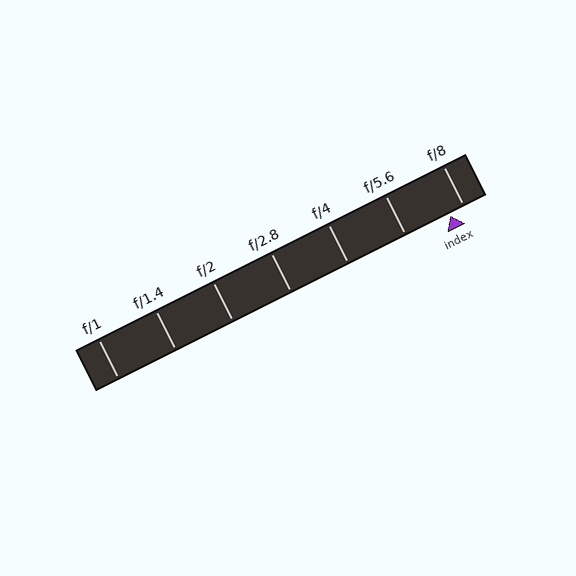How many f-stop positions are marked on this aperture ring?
There are 7 f-stop positions marked.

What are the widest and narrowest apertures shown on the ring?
The widest aperture shown is f/1 and the narrowest is f/8.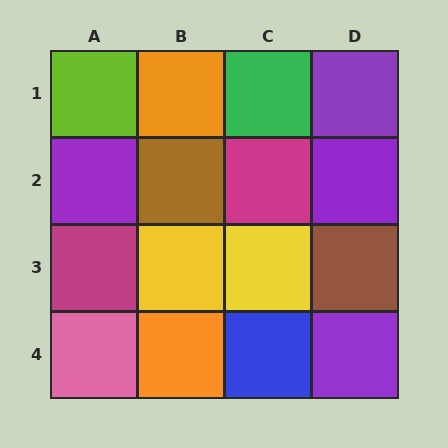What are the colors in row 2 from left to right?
Purple, brown, magenta, purple.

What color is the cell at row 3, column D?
Brown.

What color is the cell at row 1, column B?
Orange.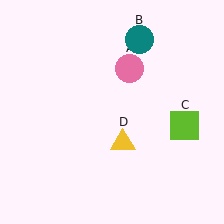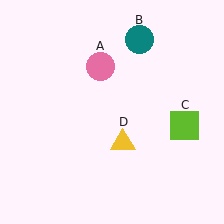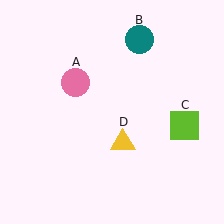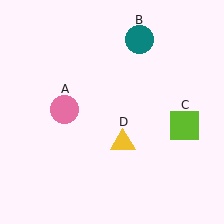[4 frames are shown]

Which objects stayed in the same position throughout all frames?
Teal circle (object B) and lime square (object C) and yellow triangle (object D) remained stationary.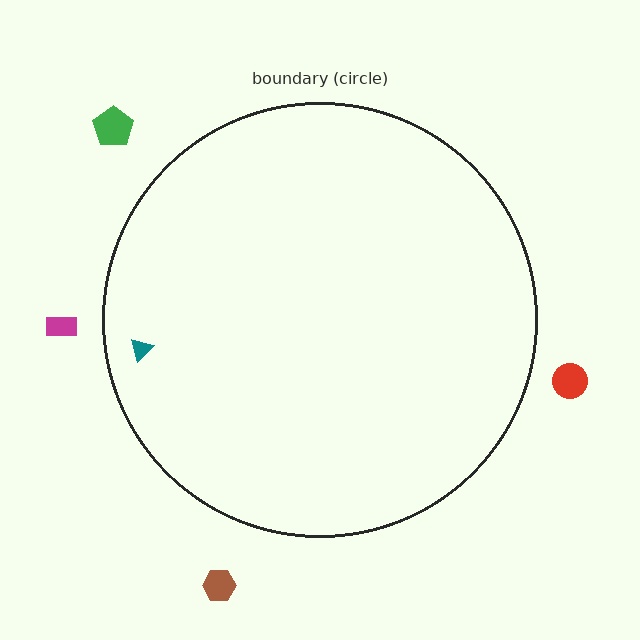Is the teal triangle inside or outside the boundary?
Inside.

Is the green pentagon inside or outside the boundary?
Outside.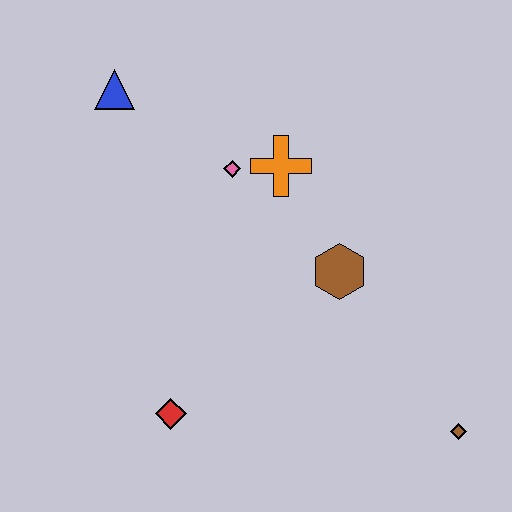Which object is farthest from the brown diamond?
The blue triangle is farthest from the brown diamond.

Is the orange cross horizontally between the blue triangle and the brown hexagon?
Yes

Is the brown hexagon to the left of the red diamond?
No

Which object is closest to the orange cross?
The pink diamond is closest to the orange cross.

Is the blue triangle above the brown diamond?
Yes